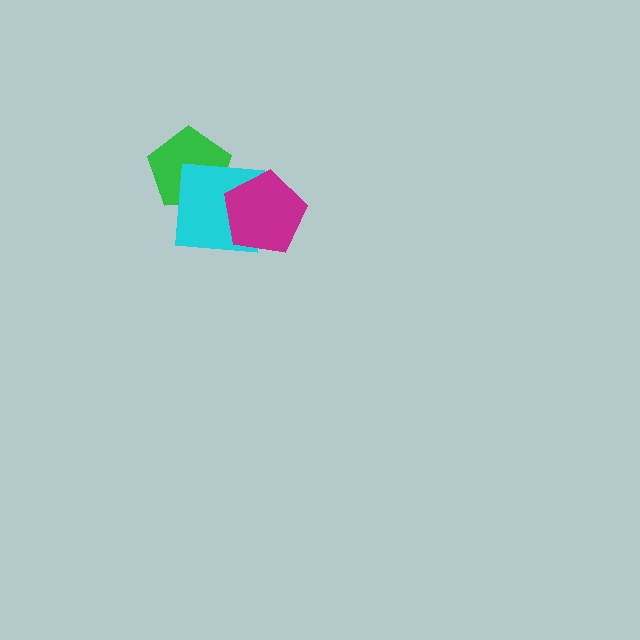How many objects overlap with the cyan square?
2 objects overlap with the cyan square.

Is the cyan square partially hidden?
Yes, it is partially covered by another shape.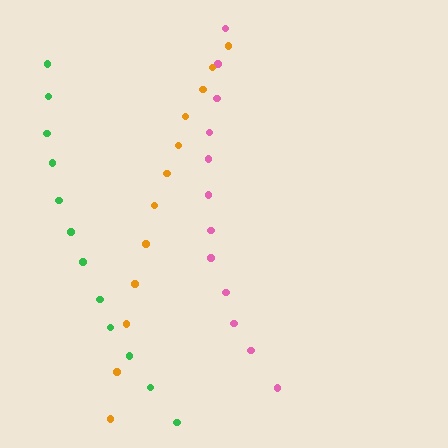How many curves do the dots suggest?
There are 3 distinct paths.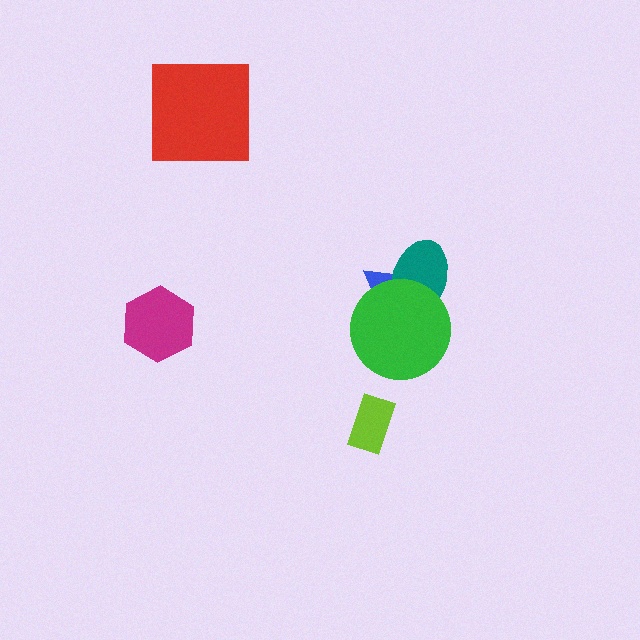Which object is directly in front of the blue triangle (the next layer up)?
The teal ellipse is directly in front of the blue triangle.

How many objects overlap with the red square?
0 objects overlap with the red square.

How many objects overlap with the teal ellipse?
2 objects overlap with the teal ellipse.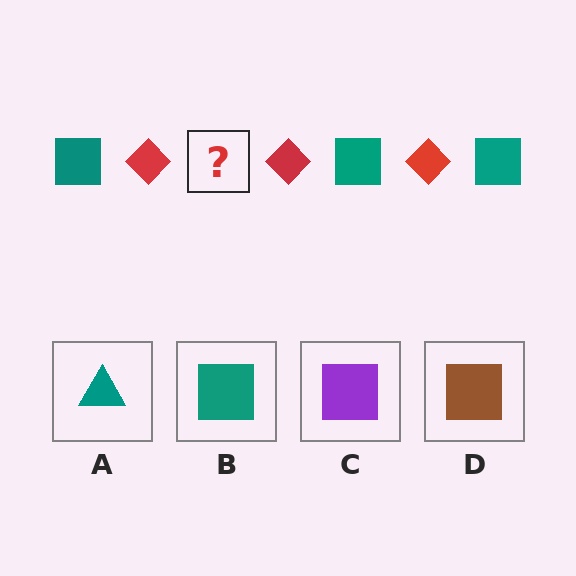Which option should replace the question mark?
Option B.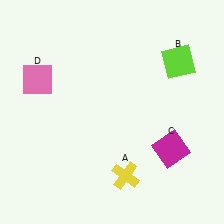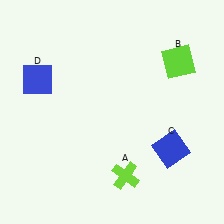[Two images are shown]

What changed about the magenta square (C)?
In Image 1, C is magenta. In Image 2, it changed to blue.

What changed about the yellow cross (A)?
In Image 1, A is yellow. In Image 2, it changed to lime.